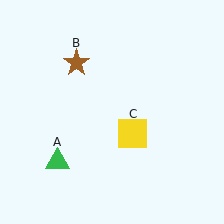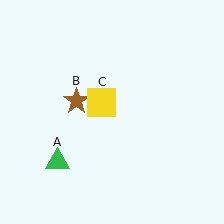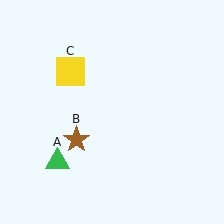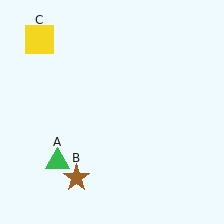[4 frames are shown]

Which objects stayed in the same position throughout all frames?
Green triangle (object A) remained stationary.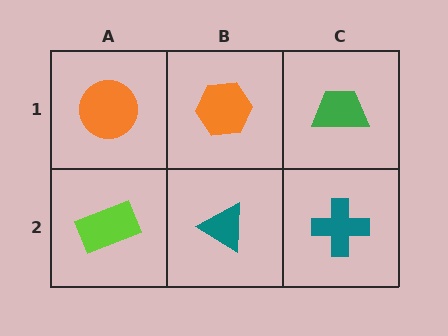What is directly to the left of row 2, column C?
A teal triangle.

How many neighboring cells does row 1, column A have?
2.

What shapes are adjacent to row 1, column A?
A lime rectangle (row 2, column A), an orange hexagon (row 1, column B).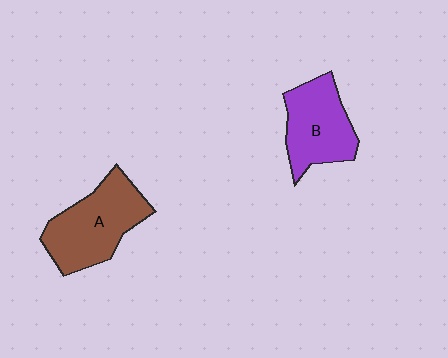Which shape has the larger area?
Shape A (brown).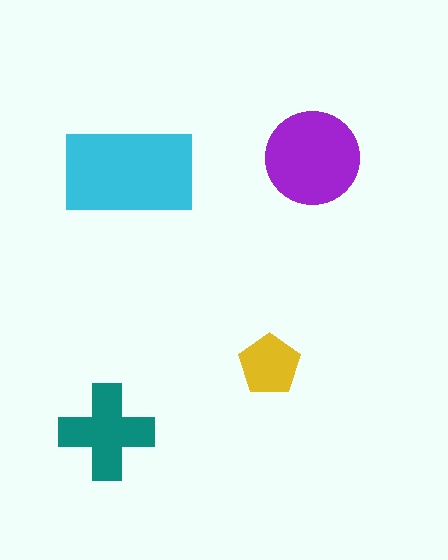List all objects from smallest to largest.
The yellow pentagon, the teal cross, the purple circle, the cyan rectangle.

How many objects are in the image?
There are 4 objects in the image.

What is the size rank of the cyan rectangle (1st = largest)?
1st.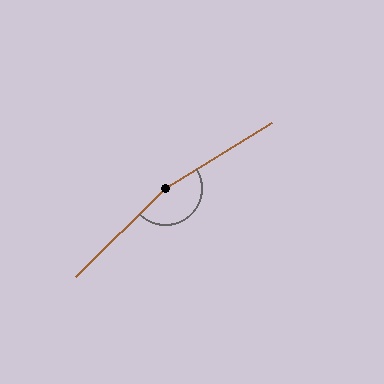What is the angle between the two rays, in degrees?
Approximately 167 degrees.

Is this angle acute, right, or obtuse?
It is obtuse.